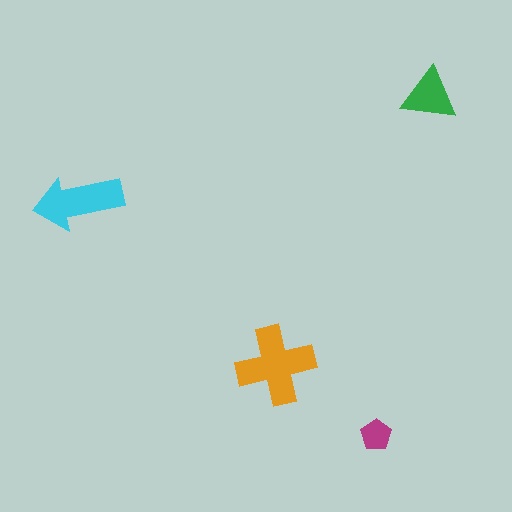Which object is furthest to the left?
The cyan arrow is leftmost.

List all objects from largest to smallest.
The orange cross, the cyan arrow, the green triangle, the magenta pentagon.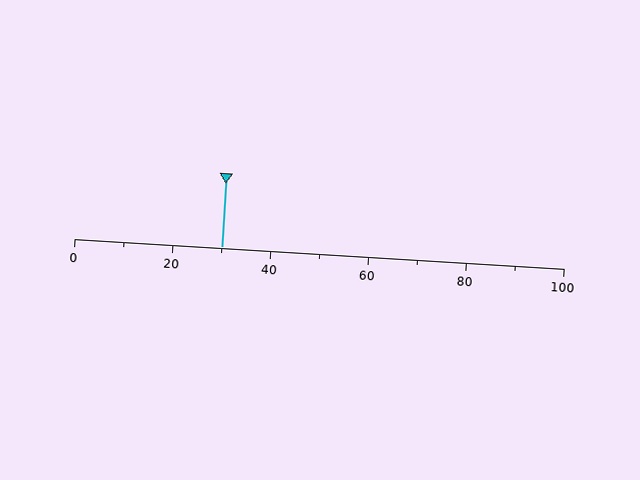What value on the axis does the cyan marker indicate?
The marker indicates approximately 30.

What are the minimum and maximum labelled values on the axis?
The axis runs from 0 to 100.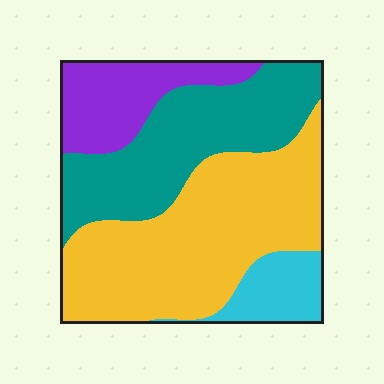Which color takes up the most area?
Yellow, at roughly 45%.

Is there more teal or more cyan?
Teal.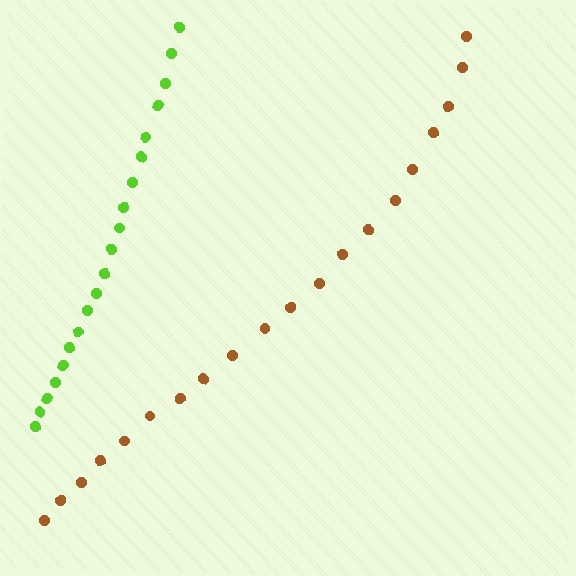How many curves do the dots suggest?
There are 2 distinct paths.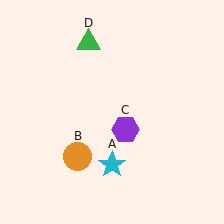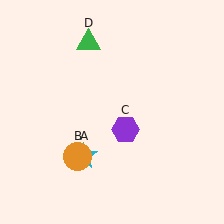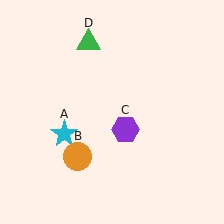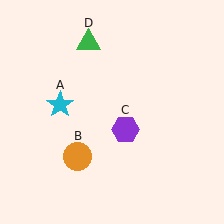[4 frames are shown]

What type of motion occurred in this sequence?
The cyan star (object A) rotated clockwise around the center of the scene.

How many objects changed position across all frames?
1 object changed position: cyan star (object A).